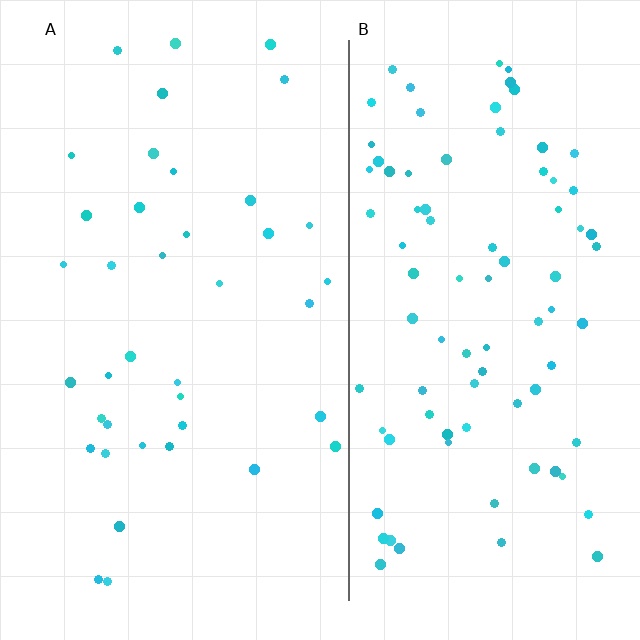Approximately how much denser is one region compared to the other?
Approximately 2.2× — region B over region A.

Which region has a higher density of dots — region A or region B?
B (the right).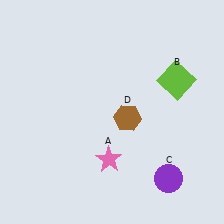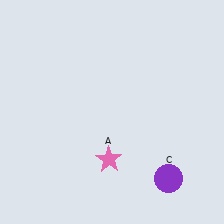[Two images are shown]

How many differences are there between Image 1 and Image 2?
There are 2 differences between the two images.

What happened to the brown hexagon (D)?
The brown hexagon (D) was removed in Image 2. It was in the bottom-right area of Image 1.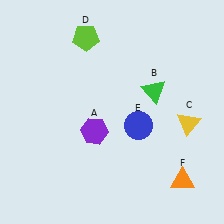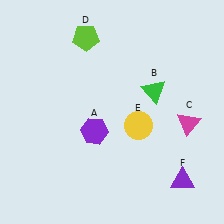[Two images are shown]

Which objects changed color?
C changed from yellow to magenta. E changed from blue to yellow. F changed from orange to purple.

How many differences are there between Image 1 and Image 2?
There are 3 differences between the two images.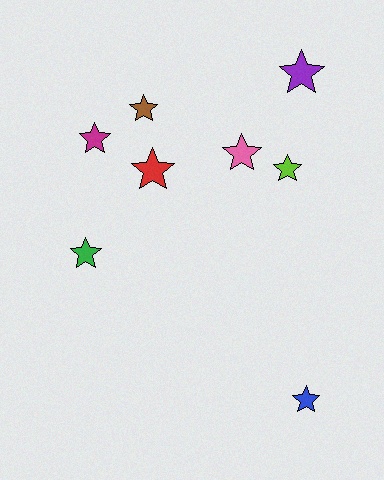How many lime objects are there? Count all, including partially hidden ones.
There is 1 lime object.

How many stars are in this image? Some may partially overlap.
There are 8 stars.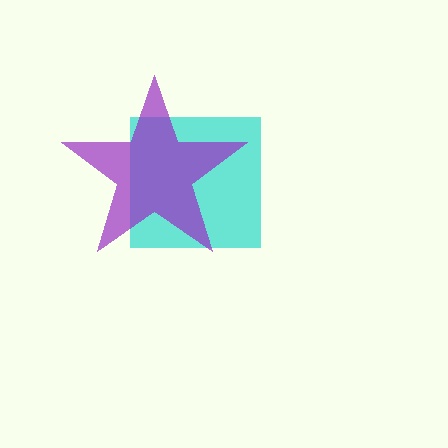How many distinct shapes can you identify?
There are 2 distinct shapes: a cyan square, a purple star.